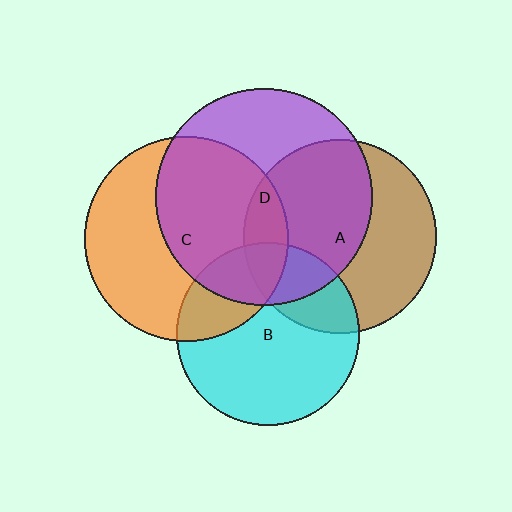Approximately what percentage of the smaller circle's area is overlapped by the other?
Approximately 25%.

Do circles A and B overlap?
Yes.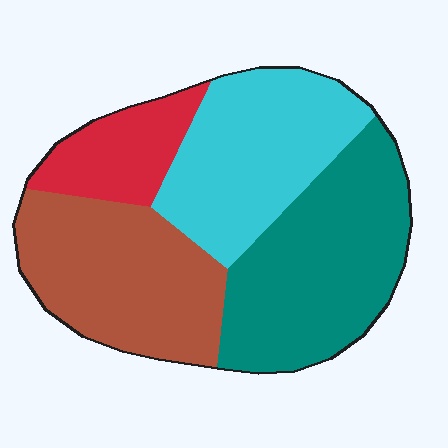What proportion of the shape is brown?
Brown covers roughly 30% of the shape.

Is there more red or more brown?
Brown.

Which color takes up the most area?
Teal, at roughly 30%.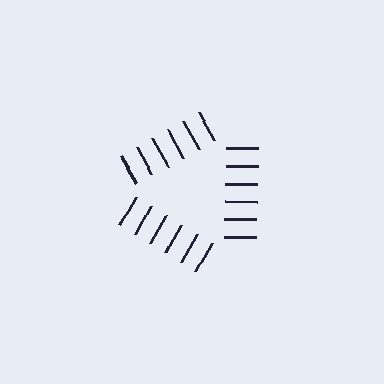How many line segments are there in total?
18 — 6 along each of the 3 edges.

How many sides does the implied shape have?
3 sides — the line-ends trace a triangle.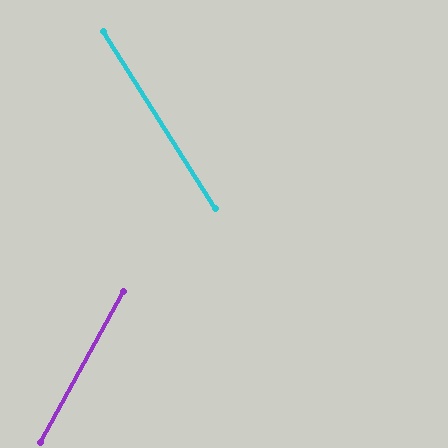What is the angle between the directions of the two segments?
Approximately 61 degrees.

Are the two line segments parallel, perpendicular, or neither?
Neither parallel nor perpendicular — they differ by about 61°.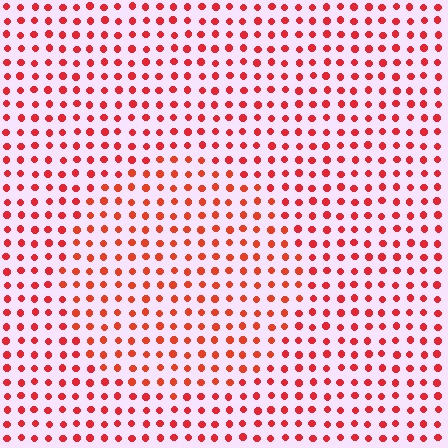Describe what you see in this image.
The image is filled with small red elements in a uniform arrangement. A circle-shaped region is visible where the elements are tinted to a slightly different hue, forming a subtle color boundary.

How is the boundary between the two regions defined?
The boundary is defined purely by a slight shift in hue (about 13 degrees). Spacing, size, and orientation are identical on both sides.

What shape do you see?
I see a circle.